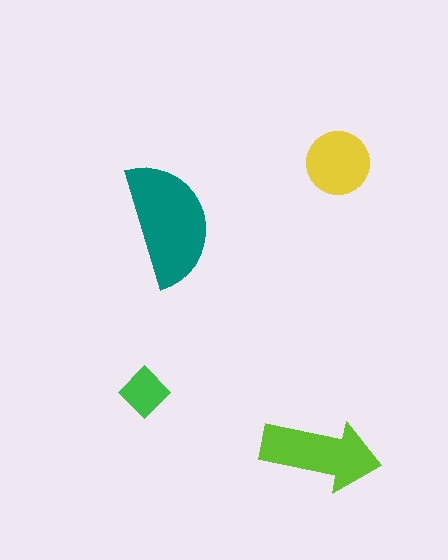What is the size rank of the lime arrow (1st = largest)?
2nd.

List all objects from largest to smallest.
The teal semicircle, the lime arrow, the yellow circle, the green diamond.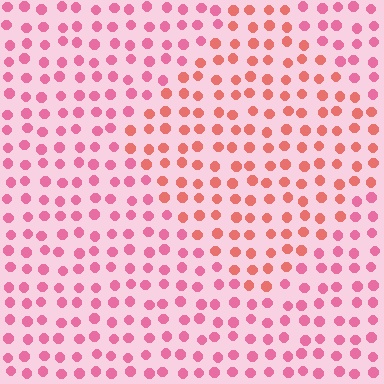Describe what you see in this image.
The image is filled with small pink elements in a uniform arrangement. A diamond-shaped region is visible where the elements are tinted to a slightly different hue, forming a subtle color boundary.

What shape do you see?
I see a diamond.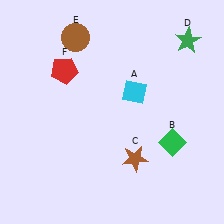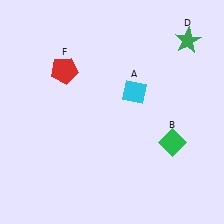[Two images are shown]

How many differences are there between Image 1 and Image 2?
There are 2 differences between the two images.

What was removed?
The brown circle (E), the brown star (C) were removed in Image 2.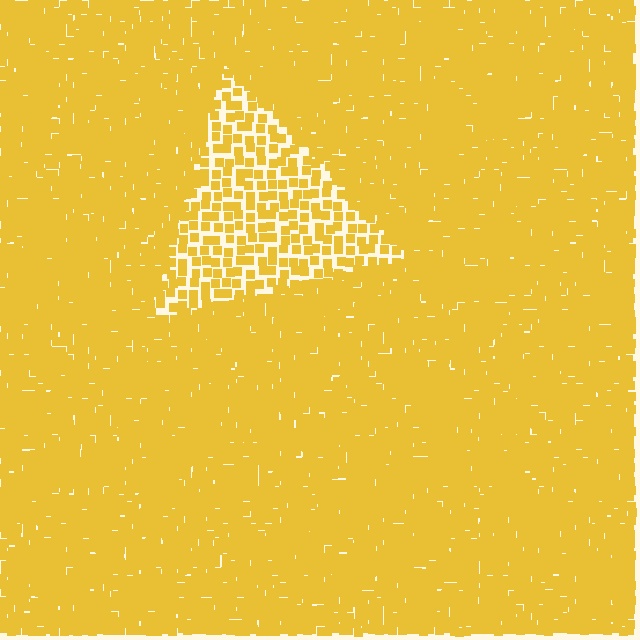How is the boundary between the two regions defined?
The boundary is defined by a change in element density (approximately 2.3x ratio). All elements are the same color, size, and shape.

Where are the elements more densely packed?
The elements are more densely packed outside the triangle boundary.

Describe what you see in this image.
The image contains small yellow elements arranged at two different densities. A triangle-shaped region is visible where the elements are less densely packed than the surrounding area.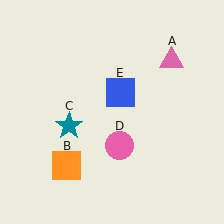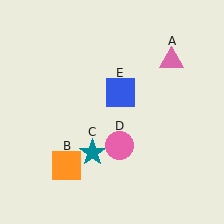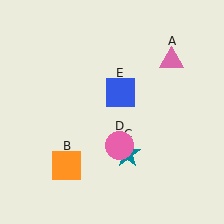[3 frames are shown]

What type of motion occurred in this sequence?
The teal star (object C) rotated counterclockwise around the center of the scene.